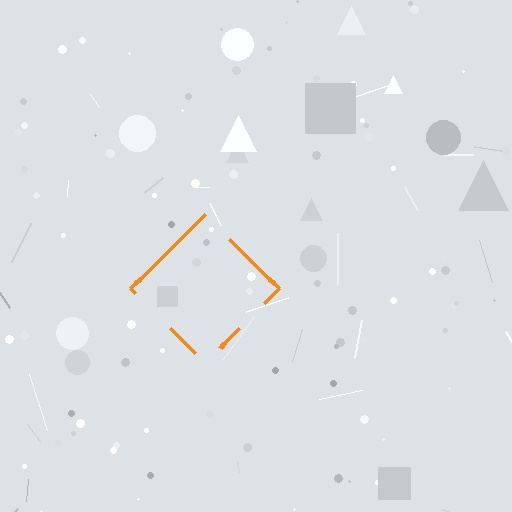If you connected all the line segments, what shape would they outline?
They would outline a diamond.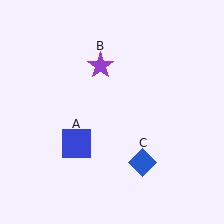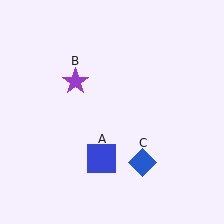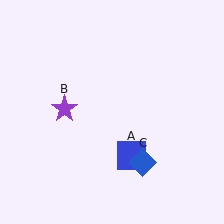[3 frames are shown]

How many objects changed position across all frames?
2 objects changed position: blue square (object A), purple star (object B).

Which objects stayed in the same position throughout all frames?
Blue diamond (object C) remained stationary.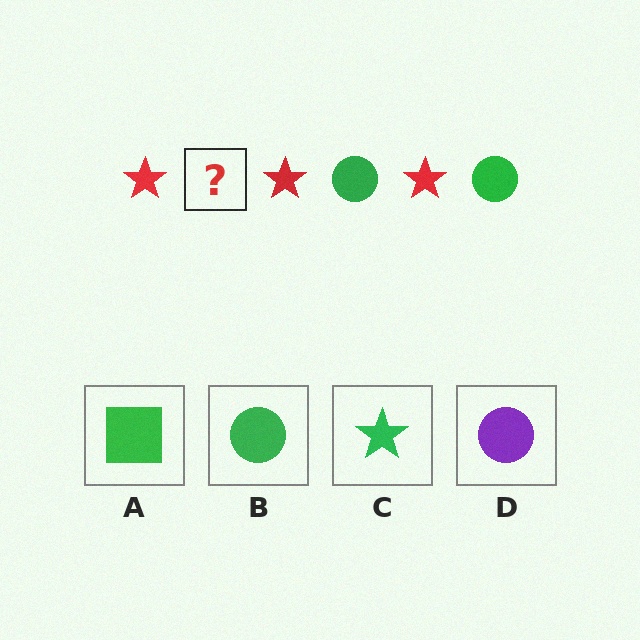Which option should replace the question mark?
Option B.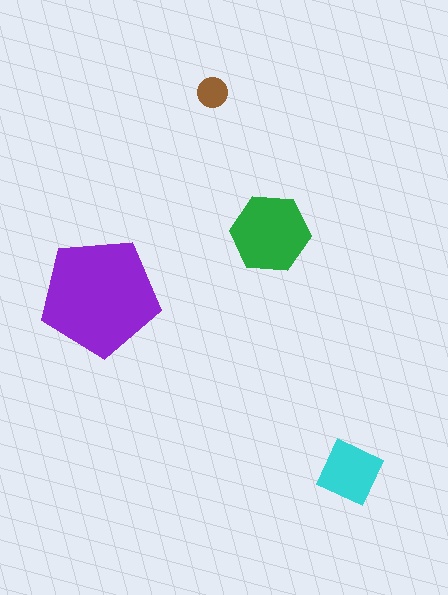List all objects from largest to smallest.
The purple pentagon, the green hexagon, the cyan diamond, the brown circle.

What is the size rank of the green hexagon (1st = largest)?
2nd.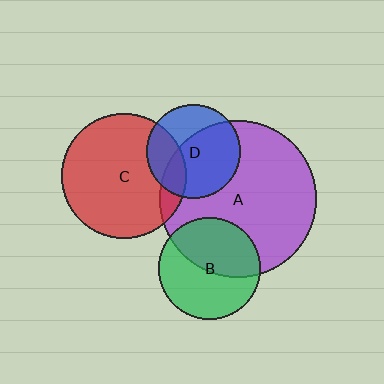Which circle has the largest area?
Circle A (purple).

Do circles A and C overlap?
Yes.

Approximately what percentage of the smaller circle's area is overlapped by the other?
Approximately 10%.